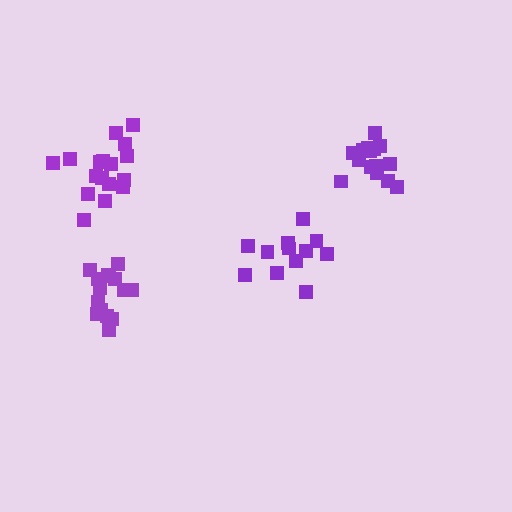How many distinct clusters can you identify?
There are 4 distinct clusters.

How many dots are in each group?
Group 1: 15 dots, Group 2: 12 dots, Group 3: 17 dots, Group 4: 15 dots (59 total).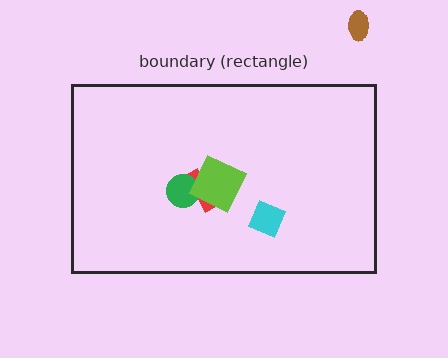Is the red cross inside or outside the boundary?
Inside.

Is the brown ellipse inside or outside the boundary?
Outside.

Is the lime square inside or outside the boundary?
Inside.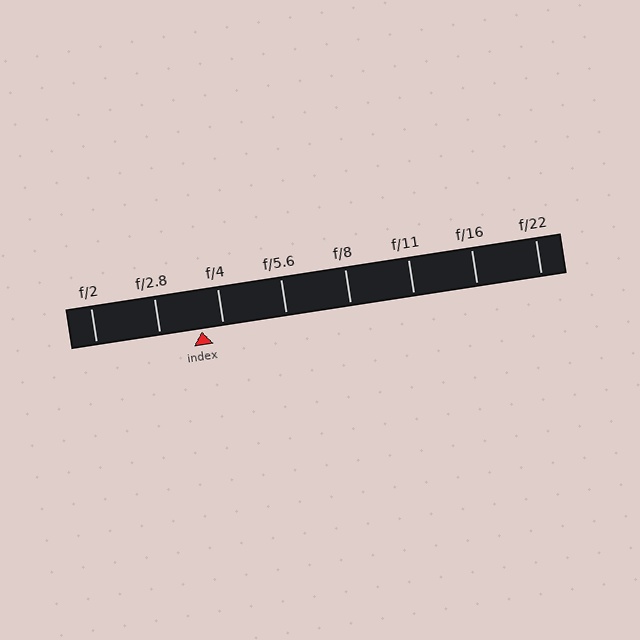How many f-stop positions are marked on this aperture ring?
There are 8 f-stop positions marked.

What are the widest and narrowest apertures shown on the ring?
The widest aperture shown is f/2 and the narrowest is f/22.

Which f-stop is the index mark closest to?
The index mark is closest to f/4.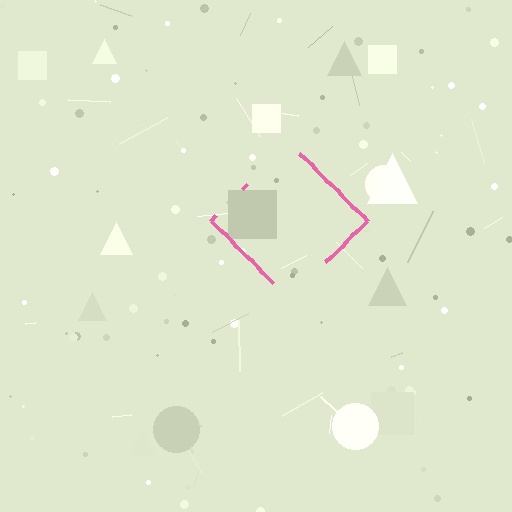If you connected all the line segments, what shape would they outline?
They would outline a diamond.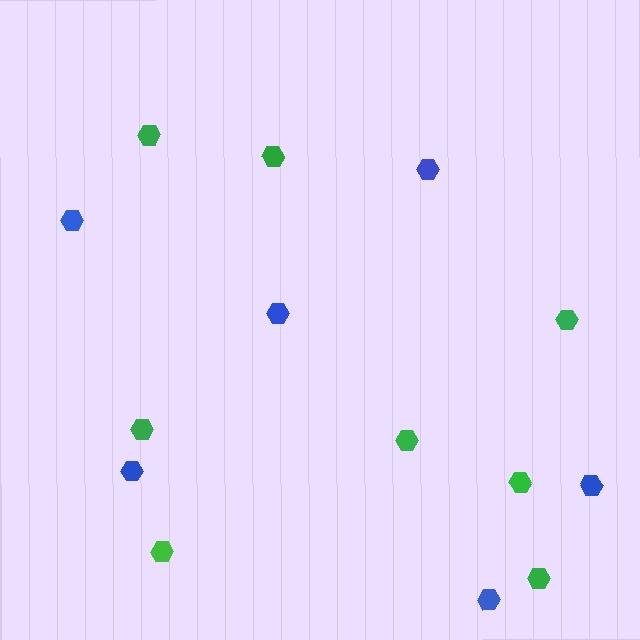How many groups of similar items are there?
There are 2 groups: one group of blue hexagons (6) and one group of green hexagons (8).